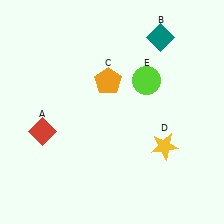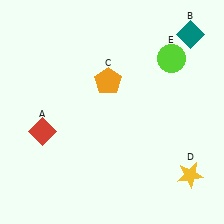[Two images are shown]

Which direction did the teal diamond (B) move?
The teal diamond (B) moved right.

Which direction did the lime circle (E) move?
The lime circle (E) moved right.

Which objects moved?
The objects that moved are: the teal diamond (B), the yellow star (D), the lime circle (E).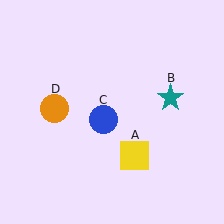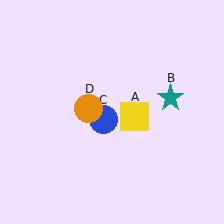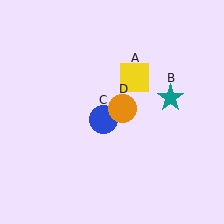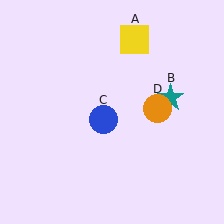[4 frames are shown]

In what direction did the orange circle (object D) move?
The orange circle (object D) moved right.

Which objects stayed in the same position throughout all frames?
Teal star (object B) and blue circle (object C) remained stationary.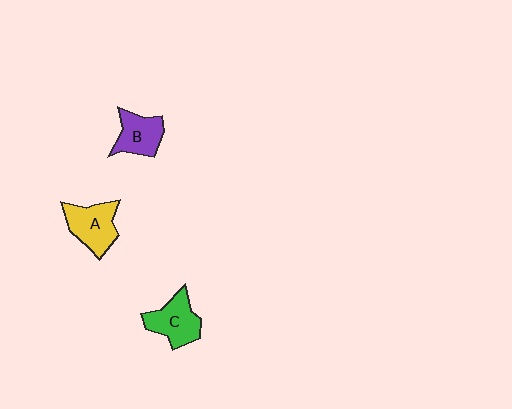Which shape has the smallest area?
Shape B (purple).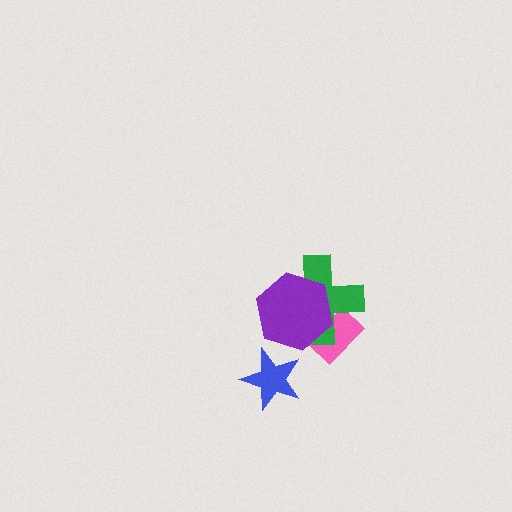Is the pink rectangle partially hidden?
Yes, it is partially covered by another shape.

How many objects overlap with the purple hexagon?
2 objects overlap with the purple hexagon.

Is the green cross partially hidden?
Yes, it is partially covered by another shape.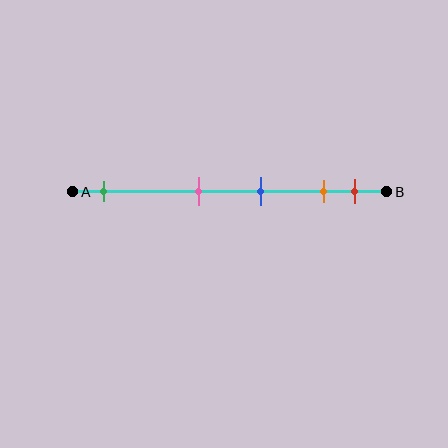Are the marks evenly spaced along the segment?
No, the marks are not evenly spaced.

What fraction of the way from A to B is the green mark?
The green mark is approximately 10% (0.1) of the way from A to B.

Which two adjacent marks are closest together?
The orange and red marks are the closest adjacent pair.